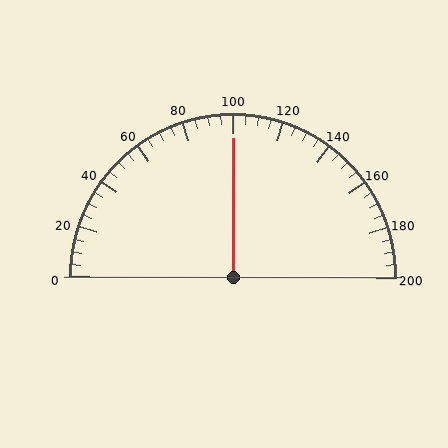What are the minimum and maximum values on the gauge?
The gauge ranges from 0 to 200.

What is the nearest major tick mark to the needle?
The nearest major tick mark is 100.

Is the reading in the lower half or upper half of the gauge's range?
The reading is in the upper half of the range (0 to 200).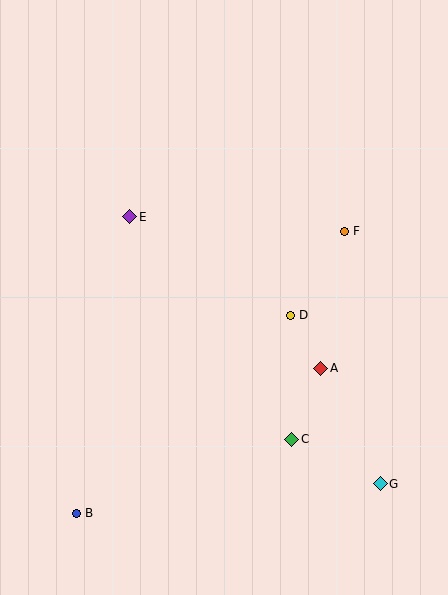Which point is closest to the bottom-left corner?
Point B is closest to the bottom-left corner.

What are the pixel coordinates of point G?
Point G is at (380, 484).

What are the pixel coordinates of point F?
Point F is at (344, 231).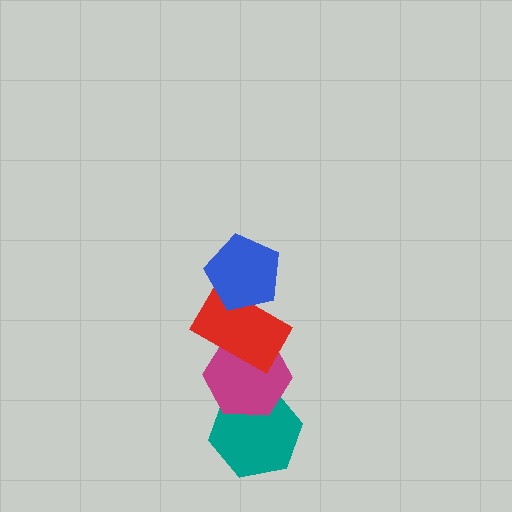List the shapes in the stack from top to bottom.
From top to bottom: the blue pentagon, the red rectangle, the magenta hexagon, the teal hexagon.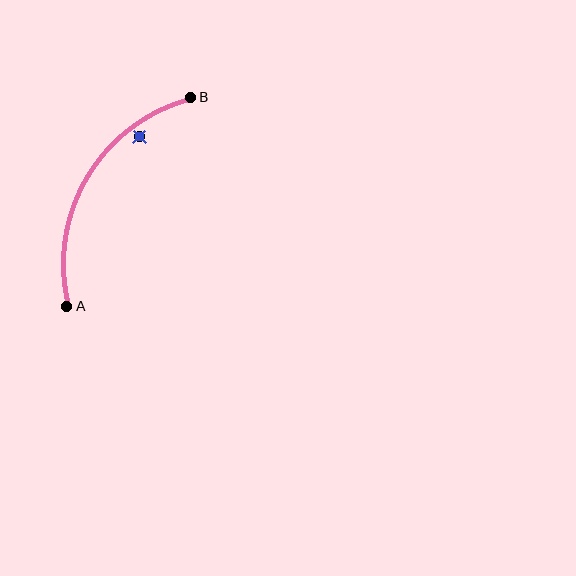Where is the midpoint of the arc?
The arc midpoint is the point on the curve farthest from the straight line joining A and B. It sits to the left of that line.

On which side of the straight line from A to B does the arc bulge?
The arc bulges to the left of the straight line connecting A and B.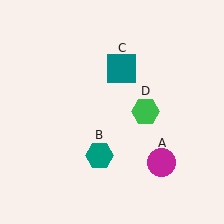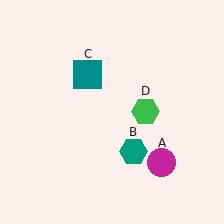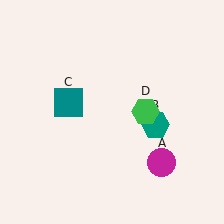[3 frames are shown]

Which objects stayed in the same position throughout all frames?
Magenta circle (object A) and green hexagon (object D) remained stationary.